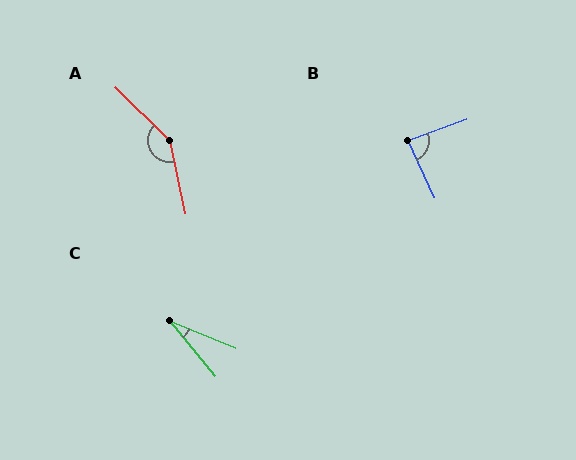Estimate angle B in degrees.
Approximately 85 degrees.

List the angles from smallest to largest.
C (28°), B (85°), A (146°).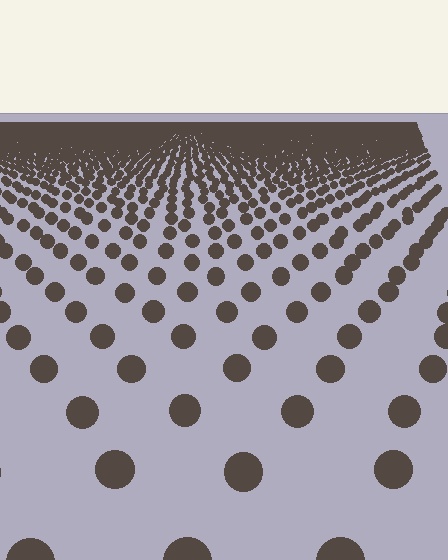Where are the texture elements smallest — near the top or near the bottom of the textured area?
Near the top.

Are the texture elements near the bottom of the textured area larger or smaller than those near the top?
Larger. Near the bottom, elements are closer to the viewer and appear at a bigger on-screen size.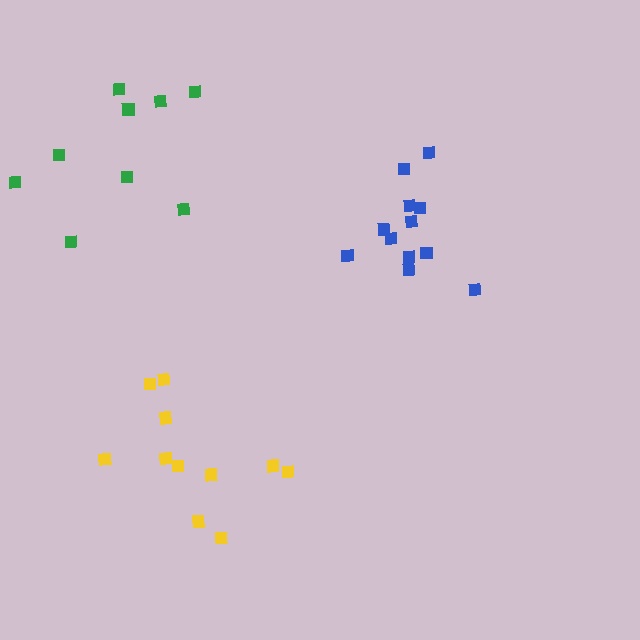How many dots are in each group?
Group 1: 12 dots, Group 2: 11 dots, Group 3: 9 dots (32 total).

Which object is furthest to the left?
The green cluster is leftmost.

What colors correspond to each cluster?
The clusters are colored: blue, yellow, green.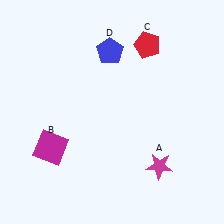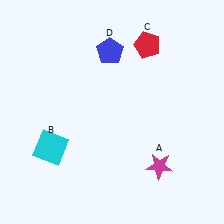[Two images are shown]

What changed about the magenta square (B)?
In Image 1, B is magenta. In Image 2, it changed to cyan.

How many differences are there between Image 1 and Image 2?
There is 1 difference between the two images.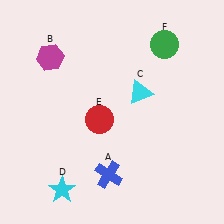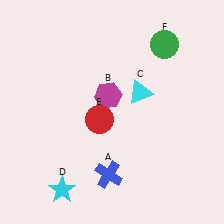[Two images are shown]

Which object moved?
The magenta hexagon (B) moved right.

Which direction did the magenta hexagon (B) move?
The magenta hexagon (B) moved right.